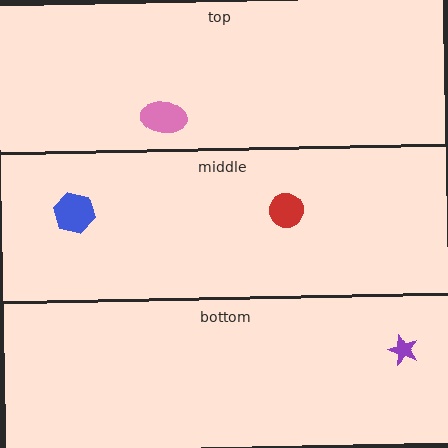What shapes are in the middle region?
The red circle, the blue hexagon.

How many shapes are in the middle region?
2.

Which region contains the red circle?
The middle region.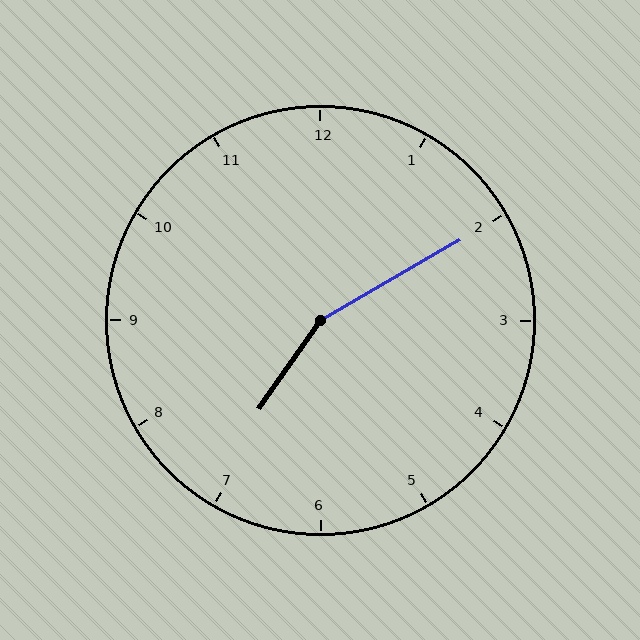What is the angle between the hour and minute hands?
Approximately 155 degrees.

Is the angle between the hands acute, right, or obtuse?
It is obtuse.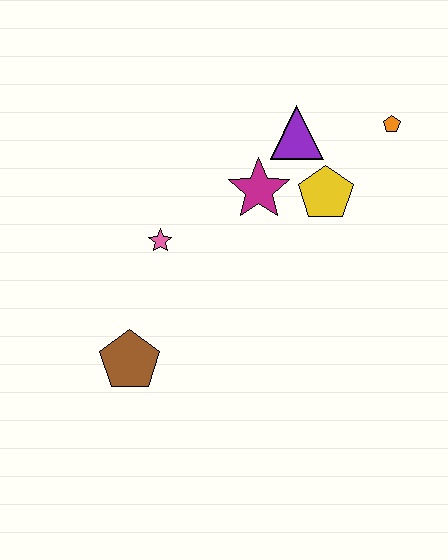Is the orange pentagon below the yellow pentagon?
No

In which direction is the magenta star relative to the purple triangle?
The magenta star is below the purple triangle.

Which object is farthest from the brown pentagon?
The orange pentagon is farthest from the brown pentagon.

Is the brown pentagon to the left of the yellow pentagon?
Yes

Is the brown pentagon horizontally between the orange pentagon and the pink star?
No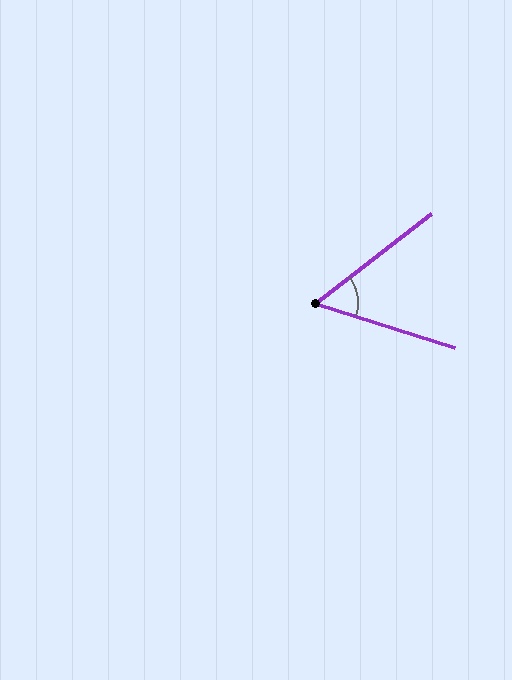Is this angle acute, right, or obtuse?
It is acute.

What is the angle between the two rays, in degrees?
Approximately 55 degrees.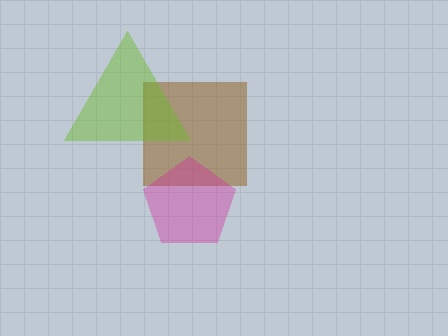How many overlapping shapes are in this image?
There are 3 overlapping shapes in the image.